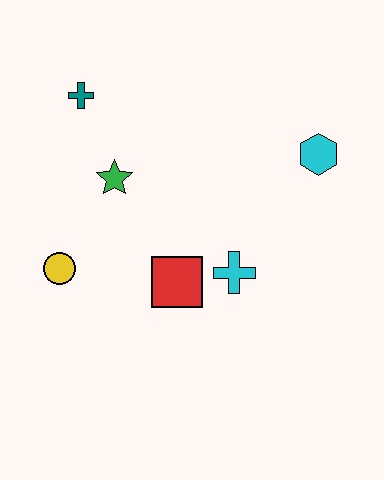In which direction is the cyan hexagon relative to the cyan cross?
The cyan hexagon is above the cyan cross.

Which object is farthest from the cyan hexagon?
The yellow circle is farthest from the cyan hexagon.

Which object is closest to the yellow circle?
The green star is closest to the yellow circle.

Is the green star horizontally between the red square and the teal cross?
Yes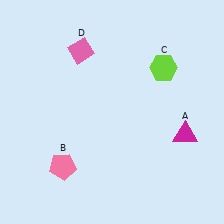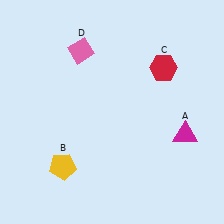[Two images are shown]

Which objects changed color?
B changed from pink to yellow. C changed from lime to red.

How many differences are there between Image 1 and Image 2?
There are 2 differences between the two images.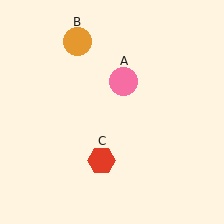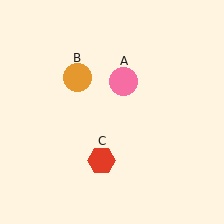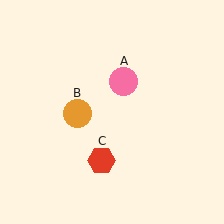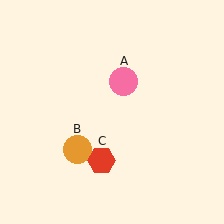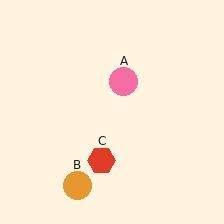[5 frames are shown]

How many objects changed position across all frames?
1 object changed position: orange circle (object B).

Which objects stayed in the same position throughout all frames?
Pink circle (object A) and red hexagon (object C) remained stationary.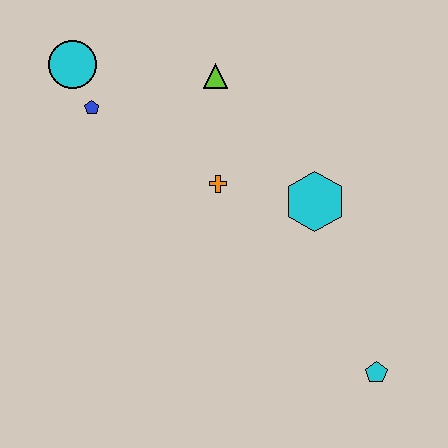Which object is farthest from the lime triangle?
The cyan pentagon is farthest from the lime triangle.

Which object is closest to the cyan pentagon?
The cyan hexagon is closest to the cyan pentagon.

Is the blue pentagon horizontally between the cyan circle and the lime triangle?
Yes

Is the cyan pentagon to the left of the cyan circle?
No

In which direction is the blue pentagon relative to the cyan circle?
The blue pentagon is below the cyan circle.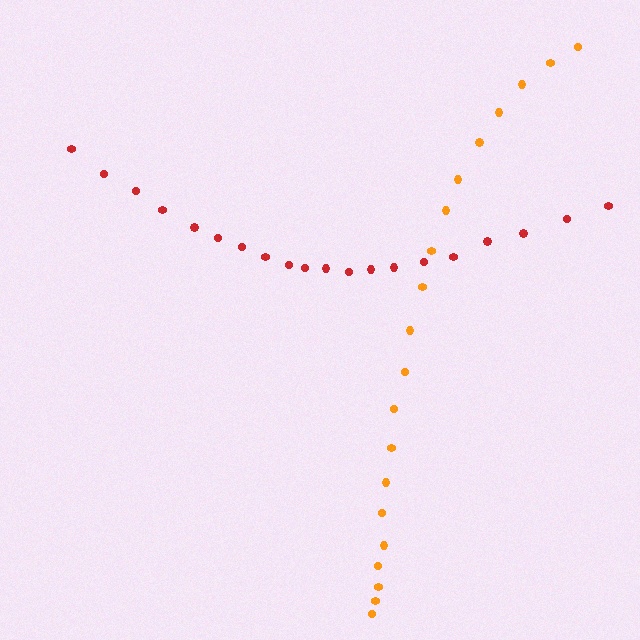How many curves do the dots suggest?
There are 2 distinct paths.